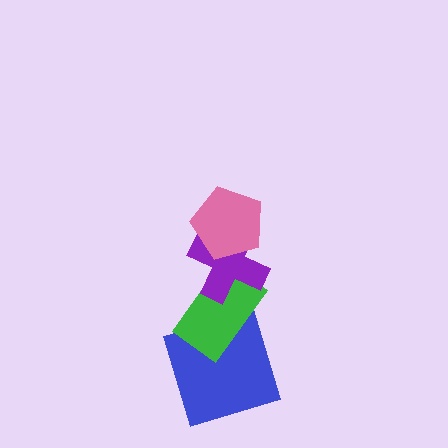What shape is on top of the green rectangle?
The purple cross is on top of the green rectangle.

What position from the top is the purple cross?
The purple cross is 2nd from the top.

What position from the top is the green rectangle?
The green rectangle is 3rd from the top.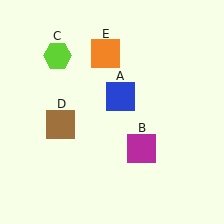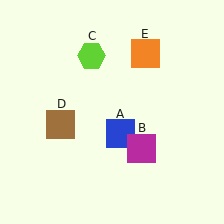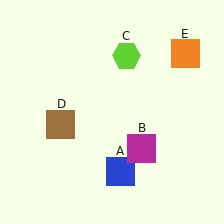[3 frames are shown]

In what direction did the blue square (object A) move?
The blue square (object A) moved down.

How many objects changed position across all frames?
3 objects changed position: blue square (object A), lime hexagon (object C), orange square (object E).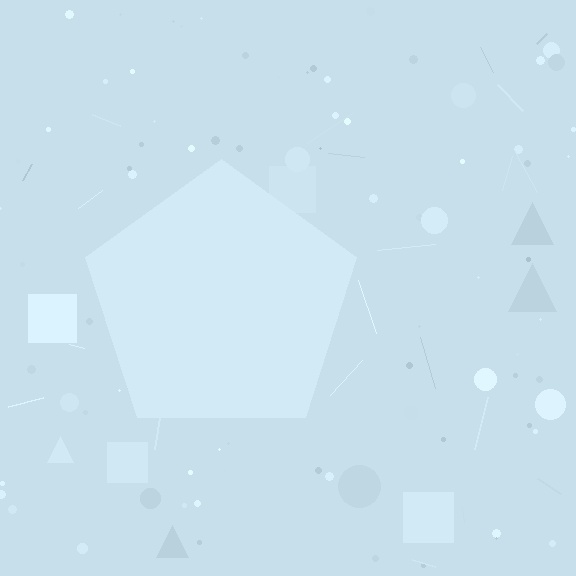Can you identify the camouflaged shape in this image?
The camouflaged shape is a pentagon.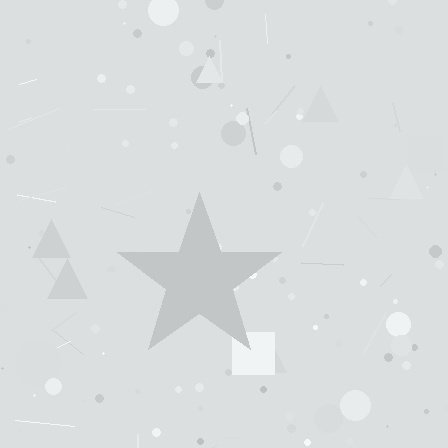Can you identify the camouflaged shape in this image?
The camouflaged shape is a star.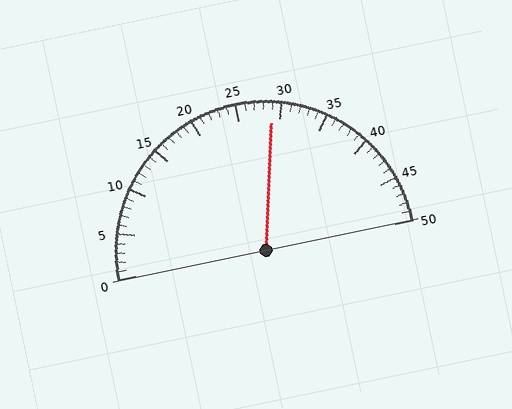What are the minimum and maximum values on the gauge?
The gauge ranges from 0 to 50.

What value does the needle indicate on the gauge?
The needle indicates approximately 29.